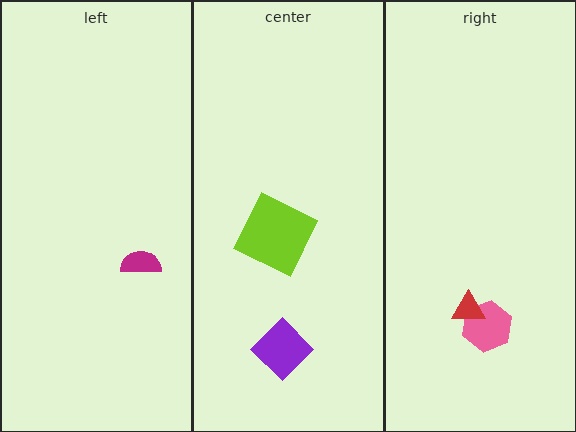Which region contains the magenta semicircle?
The left region.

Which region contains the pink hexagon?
The right region.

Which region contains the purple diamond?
The center region.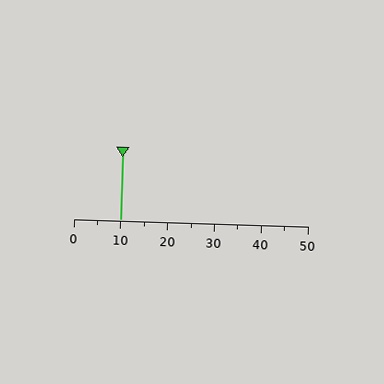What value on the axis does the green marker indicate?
The marker indicates approximately 10.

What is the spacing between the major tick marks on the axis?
The major ticks are spaced 10 apart.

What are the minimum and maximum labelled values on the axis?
The axis runs from 0 to 50.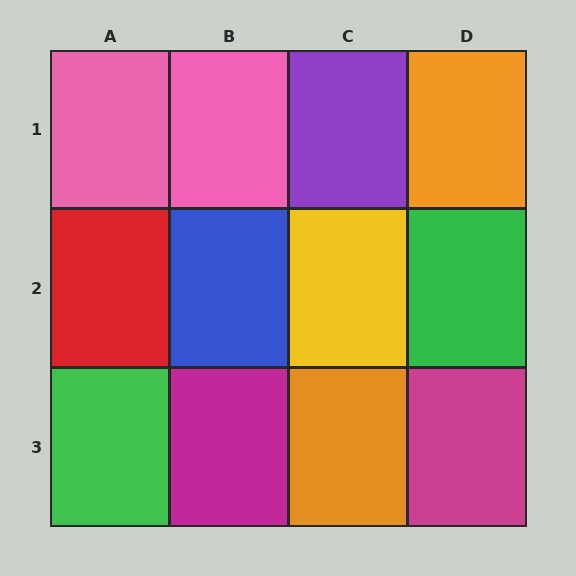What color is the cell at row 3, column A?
Green.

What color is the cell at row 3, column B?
Magenta.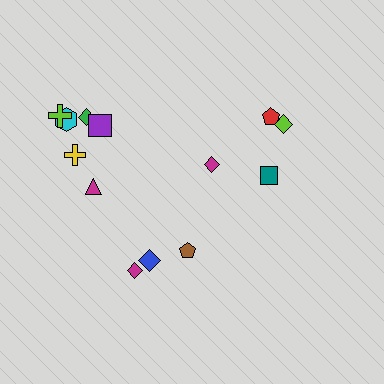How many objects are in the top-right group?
There are 4 objects.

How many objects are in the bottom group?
There are 3 objects.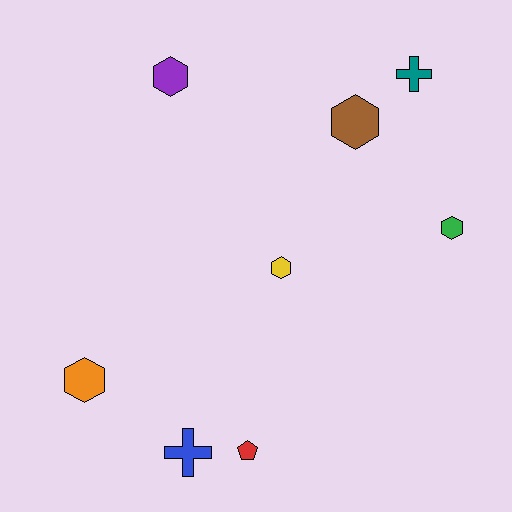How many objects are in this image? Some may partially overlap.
There are 8 objects.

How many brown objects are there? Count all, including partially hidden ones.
There is 1 brown object.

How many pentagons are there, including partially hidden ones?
There is 1 pentagon.